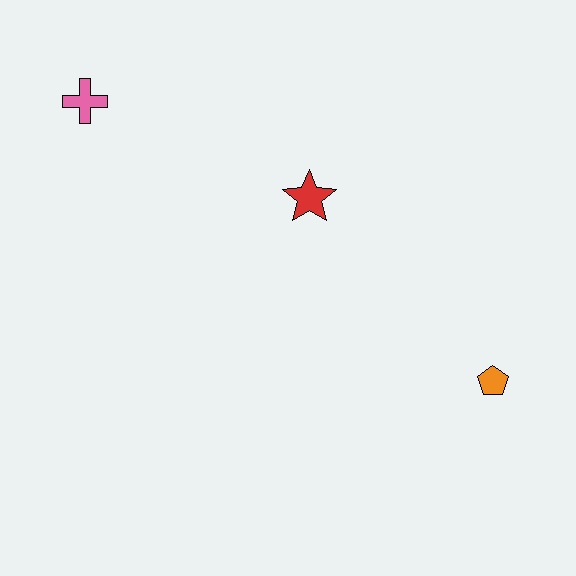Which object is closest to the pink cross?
The red star is closest to the pink cross.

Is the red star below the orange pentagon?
No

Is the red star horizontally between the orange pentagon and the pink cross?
Yes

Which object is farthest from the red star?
The orange pentagon is farthest from the red star.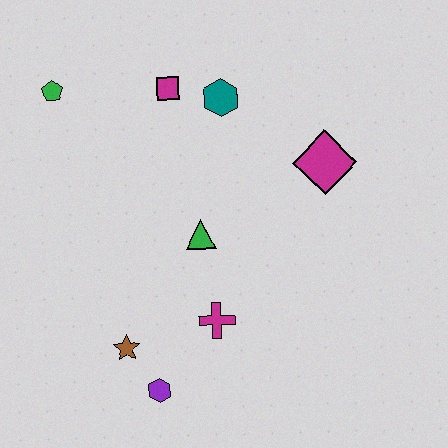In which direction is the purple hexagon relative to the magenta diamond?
The purple hexagon is below the magenta diamond.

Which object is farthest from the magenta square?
The purple hexagon is farthest from the magenta square.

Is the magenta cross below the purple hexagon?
No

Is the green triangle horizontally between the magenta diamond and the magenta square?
Yes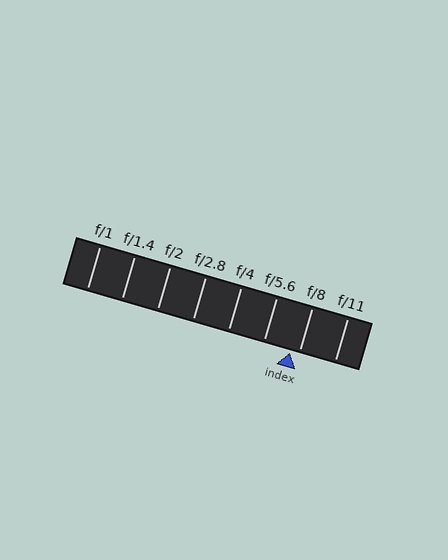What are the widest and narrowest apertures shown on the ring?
The widest aperture shown is f/1 and the narrowest is f/11.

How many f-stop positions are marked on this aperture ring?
There are 8 f-stop positions marked.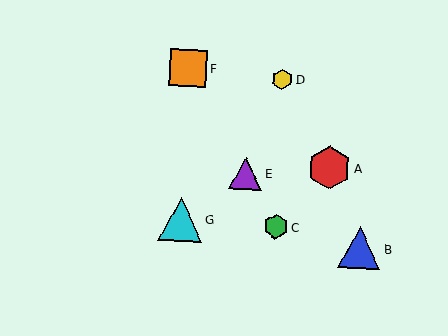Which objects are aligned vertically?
Objects F, G are aligned vertically.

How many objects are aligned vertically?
2 objects (F, G) are aligned vertically.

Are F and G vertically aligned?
Yes, both are at x≈188.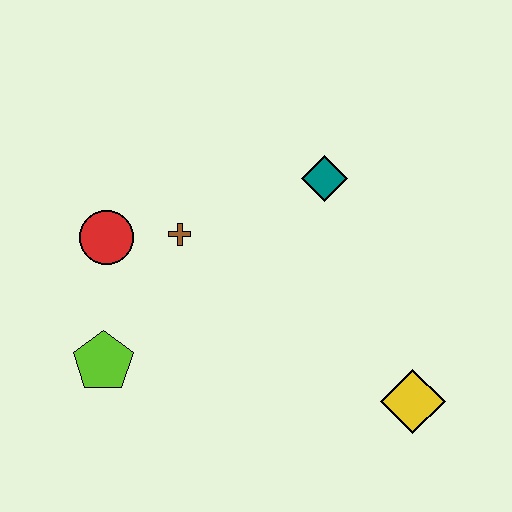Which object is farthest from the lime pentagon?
The yellow diamond is farthest from the lime pentagon.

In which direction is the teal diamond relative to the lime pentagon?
The teal diamond is to the right of the lime pentagon.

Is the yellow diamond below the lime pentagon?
Yes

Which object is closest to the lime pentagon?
The red circle is closest to the lime pentagon.